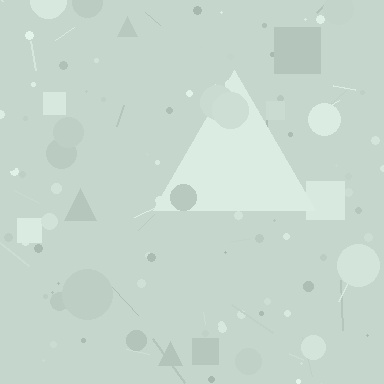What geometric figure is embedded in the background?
A triangle is embedded in the background.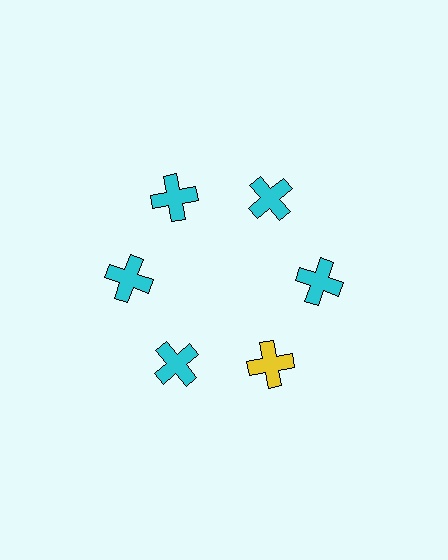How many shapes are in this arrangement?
There are 6 shapes arranged in a ring pattern.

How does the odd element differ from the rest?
It has a different color: yellow instead of cyan.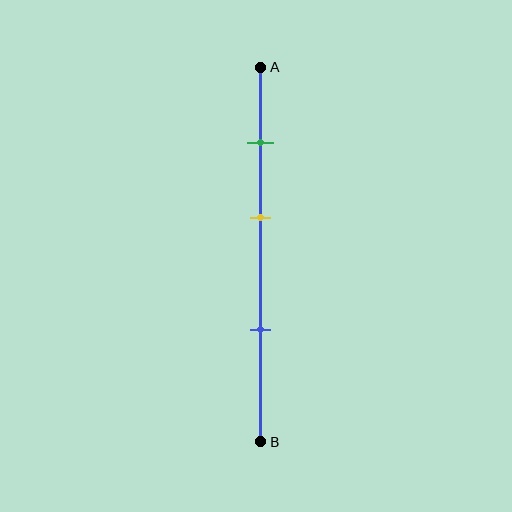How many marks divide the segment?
There are 3 marks dividing the segment.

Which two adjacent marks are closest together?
The green and yellow marks are the closest adjacent pair.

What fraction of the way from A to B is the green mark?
The green mark is approximately 20% (0.2) of the way from A to B.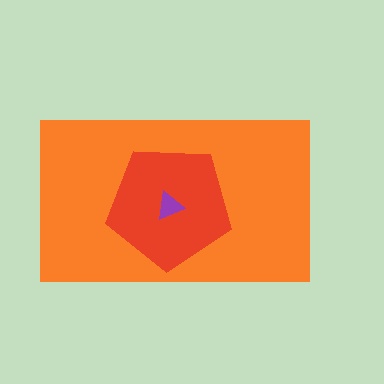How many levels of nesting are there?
3.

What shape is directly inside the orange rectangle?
The red pentagon.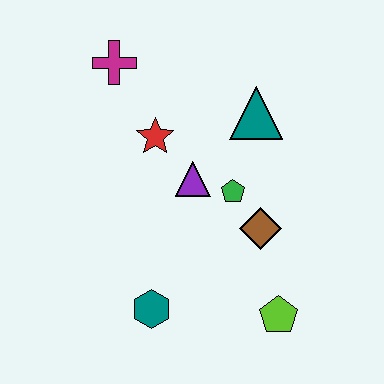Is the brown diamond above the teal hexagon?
Yes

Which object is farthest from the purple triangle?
The lime pentagon is farthest from the purple triangle.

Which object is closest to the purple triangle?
The green pentagon is closest to the purple triangle.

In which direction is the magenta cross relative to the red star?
The magenta cross is above the red star.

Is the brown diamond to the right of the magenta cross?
Yes